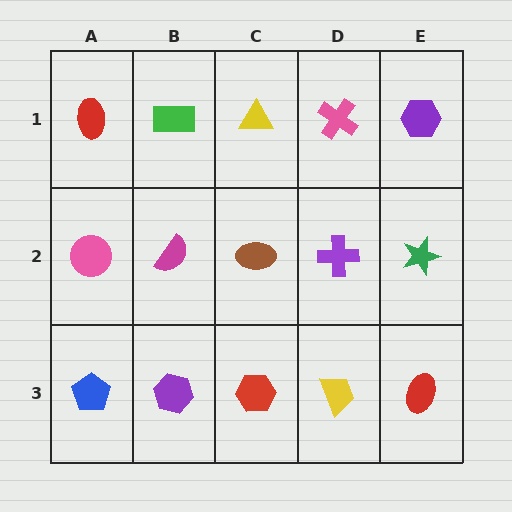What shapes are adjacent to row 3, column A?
A pink circle (row 2, column A), a purple hexagon (row 3, column B).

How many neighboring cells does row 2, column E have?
3.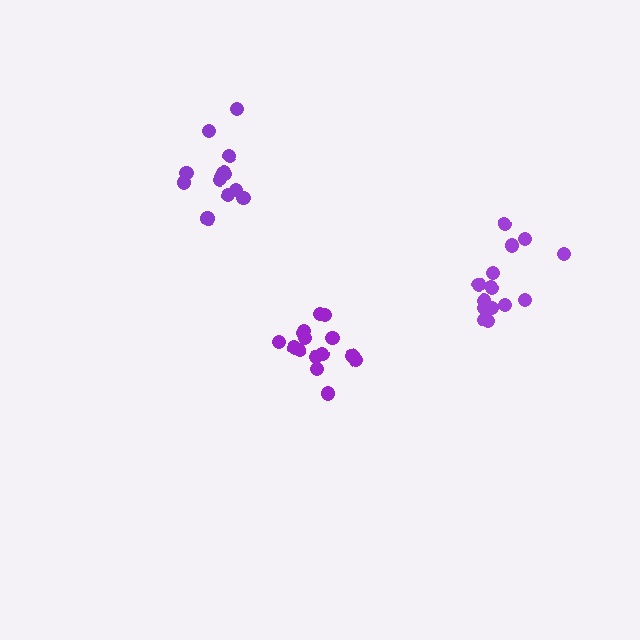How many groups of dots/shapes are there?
There are 3 groups.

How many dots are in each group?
Group 1: 14 dots, Group 2: 13 dots, Group 3: 15 dots (42 total).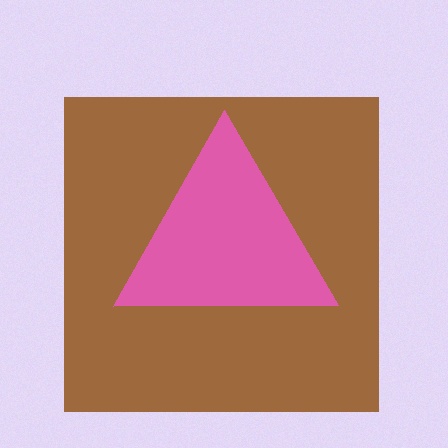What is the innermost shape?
The pink triangle.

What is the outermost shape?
The brown square.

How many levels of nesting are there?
2.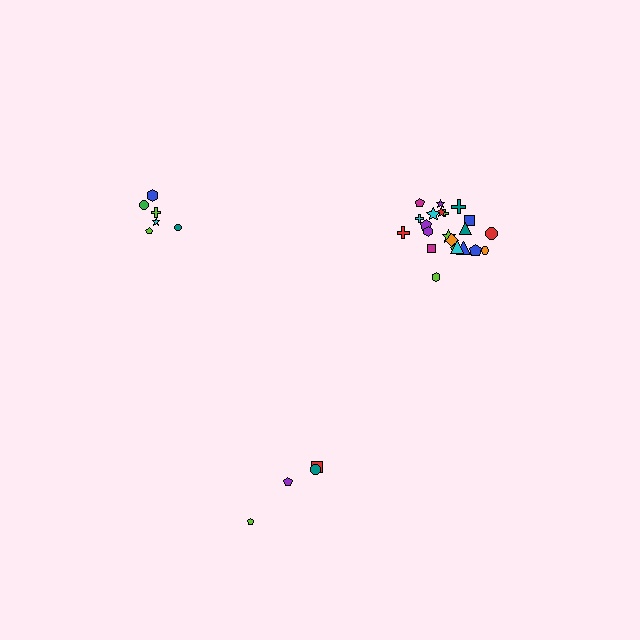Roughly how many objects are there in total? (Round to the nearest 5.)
Roughly 30 objects in total.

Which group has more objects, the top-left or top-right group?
The top-right group.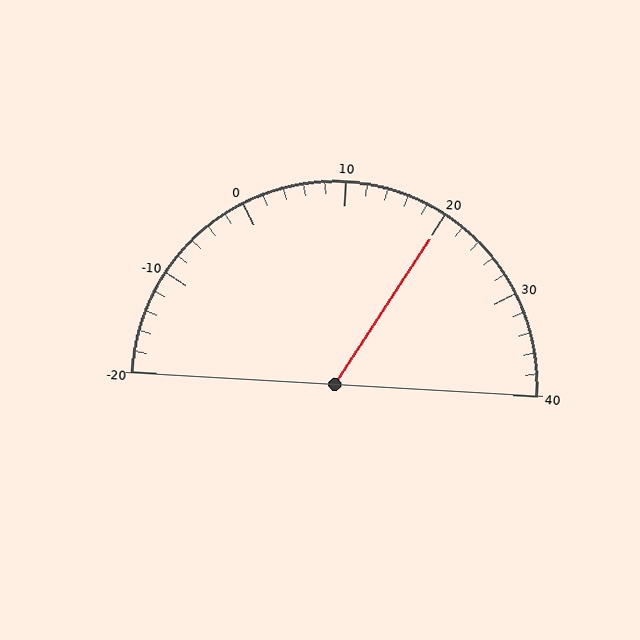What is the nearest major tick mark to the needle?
The nearest major tick mark is 20.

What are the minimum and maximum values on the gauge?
The gauge ranges from -20 to 40.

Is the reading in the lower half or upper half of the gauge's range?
The reading is in the upper half of the range (-20 to 40).